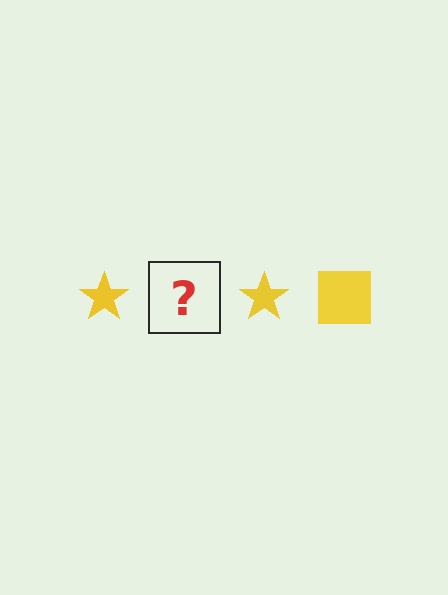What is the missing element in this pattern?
The missing element is a yellow square.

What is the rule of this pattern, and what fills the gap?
The rule is that the pattern cycles through star, square shapes in yellow. The gap should be filled with a yellow square.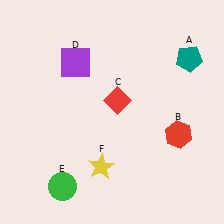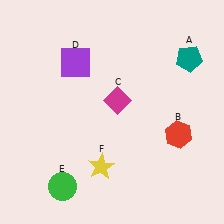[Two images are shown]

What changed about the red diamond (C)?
In Image 1, C is red. In Image 2, it changed to magenta.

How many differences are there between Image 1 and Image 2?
There is 1 difference between the two images.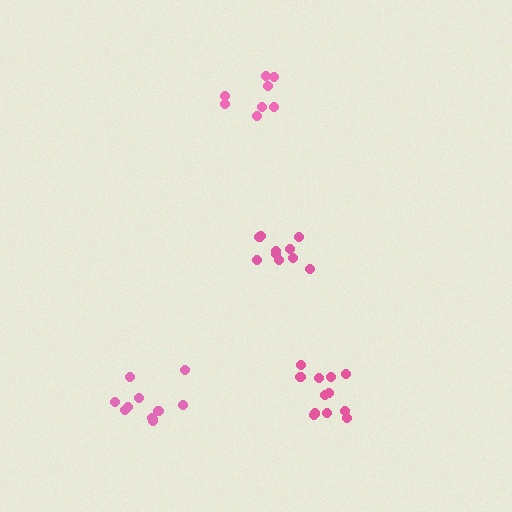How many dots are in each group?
Group 1: 10 dots, Group 2: 8 dots, Group 3: 11 dots, Group 4: 12 dots (41 total).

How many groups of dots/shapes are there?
There are 4 groups.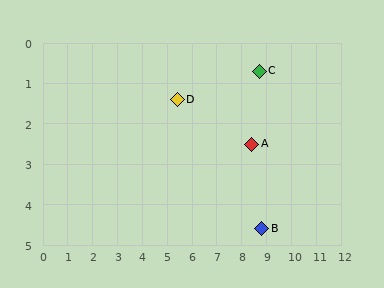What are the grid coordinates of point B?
Point B is at approximately (8.8, 4.6).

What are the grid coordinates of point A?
Point A is at approximately (8.4, 2.5).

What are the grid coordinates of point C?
Point C is at approximately (8.7, 0.7).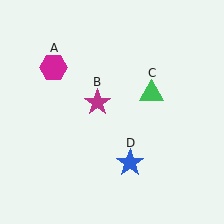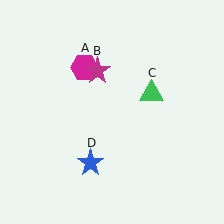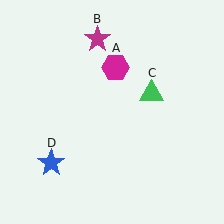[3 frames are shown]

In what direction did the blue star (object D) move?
The blue star (object D) moved left.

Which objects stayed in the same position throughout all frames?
Green triangle (object C) remained stationary.